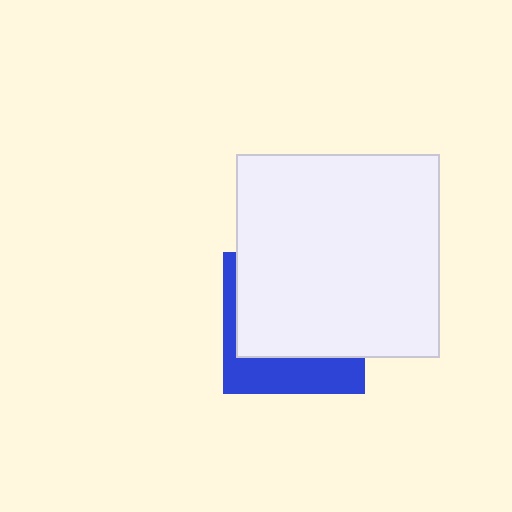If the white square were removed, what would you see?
You would see the complete blue square.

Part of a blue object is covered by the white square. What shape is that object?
It is a square.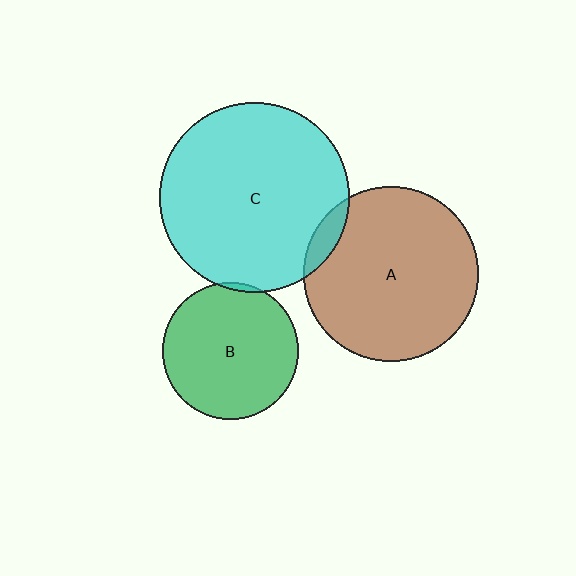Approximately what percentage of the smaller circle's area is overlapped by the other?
Approximately 5%.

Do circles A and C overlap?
Yes.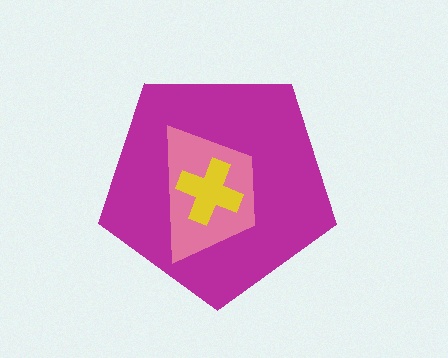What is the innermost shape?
The yellow cross.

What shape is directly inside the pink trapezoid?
The yellow cross.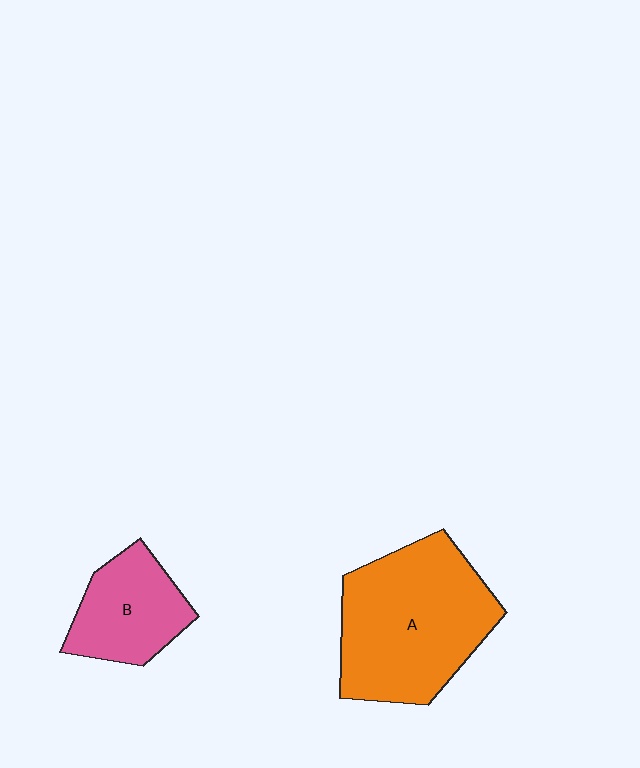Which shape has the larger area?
Shape A (orange).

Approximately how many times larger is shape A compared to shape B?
Approximately 2.0 times.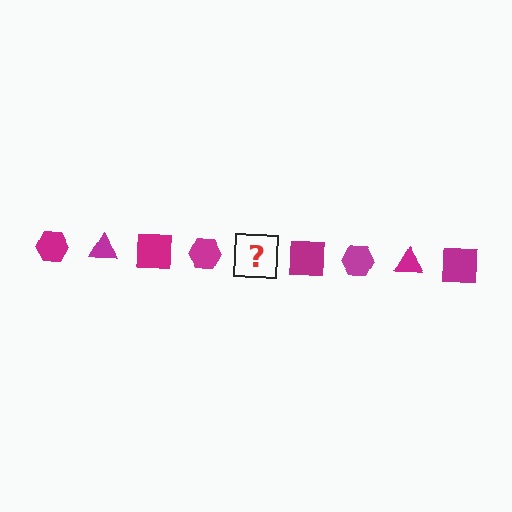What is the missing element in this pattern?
The missing element is a magenta triangle.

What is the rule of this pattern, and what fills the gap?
The rule is that the pattern cycles through hexagon, triangle, square shapes in magenta. The gap should be filled with a magenta triangle.